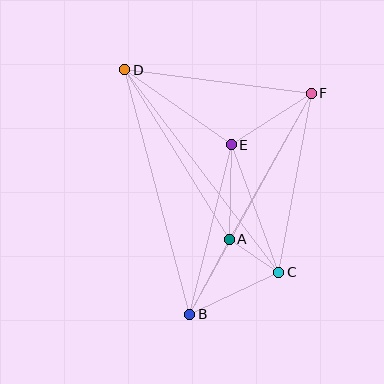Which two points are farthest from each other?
Points C and D are farthest from each other.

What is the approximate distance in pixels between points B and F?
The distance between B and F is approximately 252 pixels.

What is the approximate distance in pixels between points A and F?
The distance between A and F is approximately 168 pixels.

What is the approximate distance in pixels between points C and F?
The distance between C and F is approximately 182 pixels.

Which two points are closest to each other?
Points A and C are closest to each other.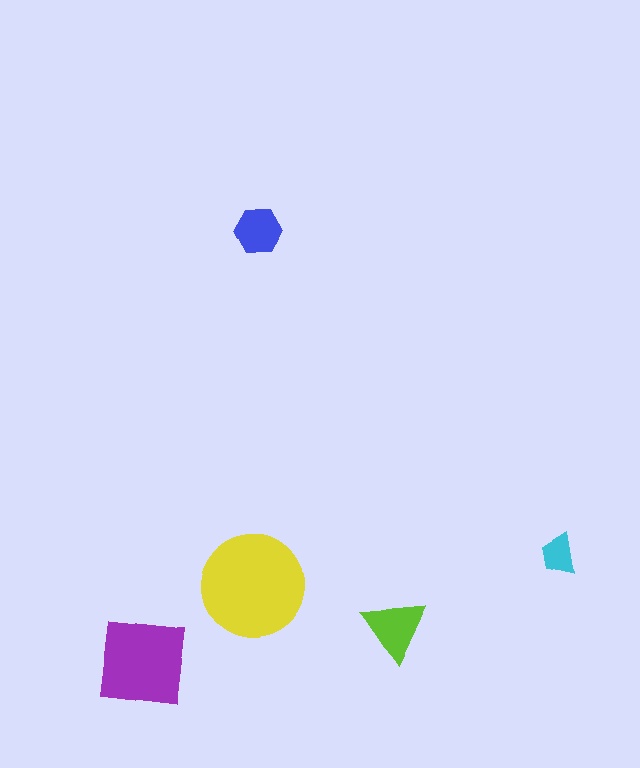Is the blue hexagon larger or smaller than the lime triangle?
Smaller.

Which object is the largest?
The yellow circle.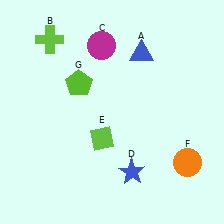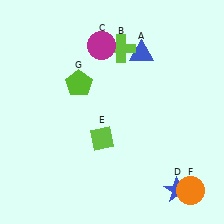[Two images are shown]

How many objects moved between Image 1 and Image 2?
3 objects moved between the two images.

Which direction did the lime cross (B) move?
The lime cross (B) moved right.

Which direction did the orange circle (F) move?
The orange circle (F) moved down.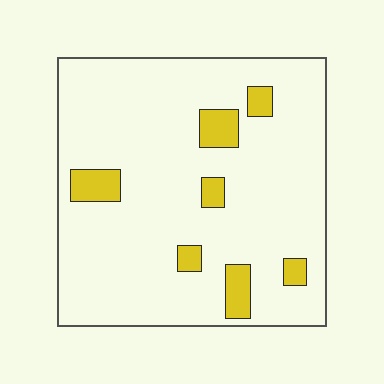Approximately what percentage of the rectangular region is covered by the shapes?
Approximately 10%.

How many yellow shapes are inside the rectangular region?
7.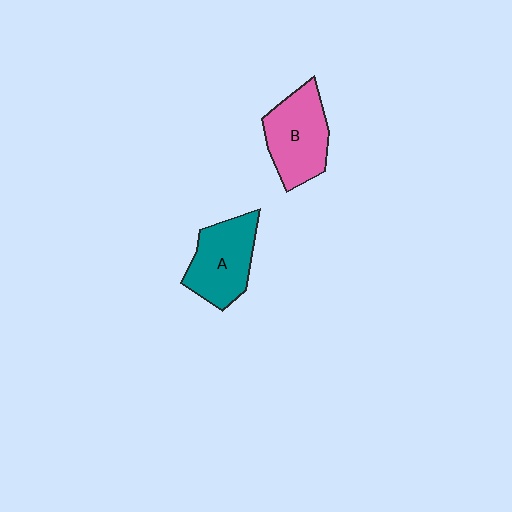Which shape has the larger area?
Shape B (pink).